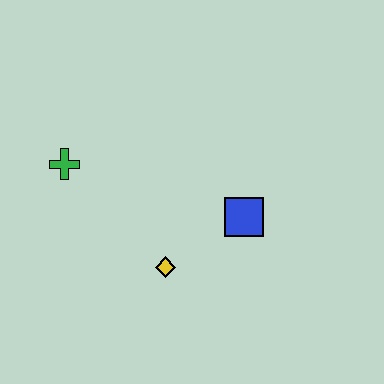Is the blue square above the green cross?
No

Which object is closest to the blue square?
The yellow diamond is closest to the blue square.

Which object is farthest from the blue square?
The green cross is farthest from the blue square.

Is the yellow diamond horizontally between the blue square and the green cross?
Yes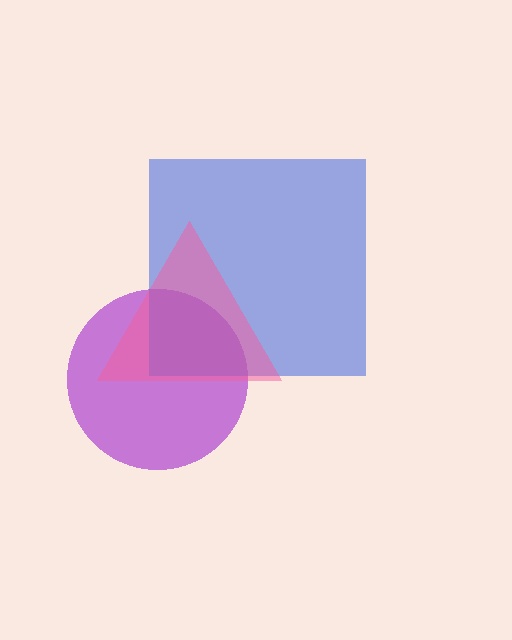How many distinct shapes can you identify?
There are 3 distinct shapes: a purple circle, a blue square, a pink triangle.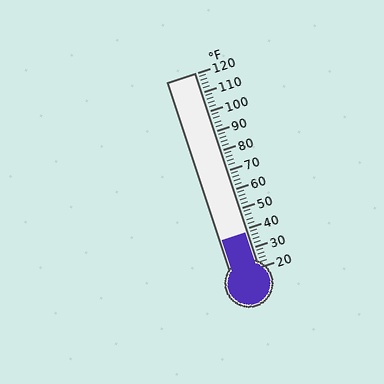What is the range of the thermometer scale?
The thermometer scale ranges from 20°F to 120°F.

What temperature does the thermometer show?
The thermometer shows approximately 38°F.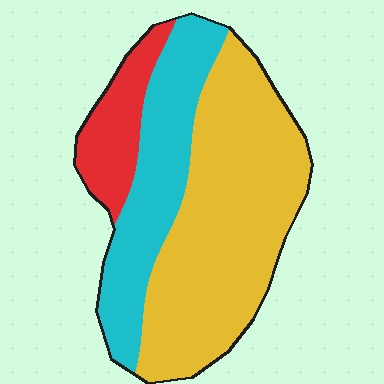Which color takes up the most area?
Yellow, at roughly 55%.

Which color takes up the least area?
Red, at roughly 15%.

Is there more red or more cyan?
Cyan.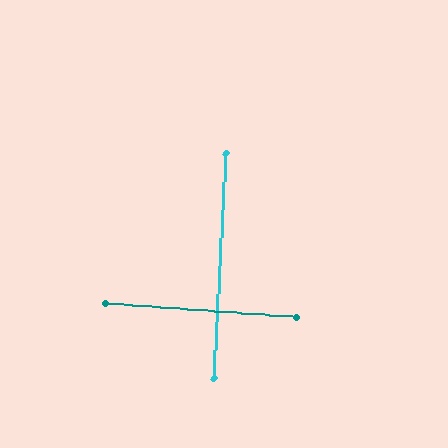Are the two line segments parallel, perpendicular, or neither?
Perpendicular — they meet at approximately 89°.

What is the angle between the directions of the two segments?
Approximately 89 degrees.